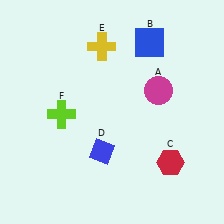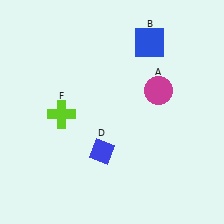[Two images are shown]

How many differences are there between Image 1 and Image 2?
There are 2 differences between the two images.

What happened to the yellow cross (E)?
The yellow cross (E) was removed in Image 2. It was in the top-left area of Image 1.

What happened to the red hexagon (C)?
The red hexagon (C) was removed in Image 2. It was in the bottom-right area of Image 1.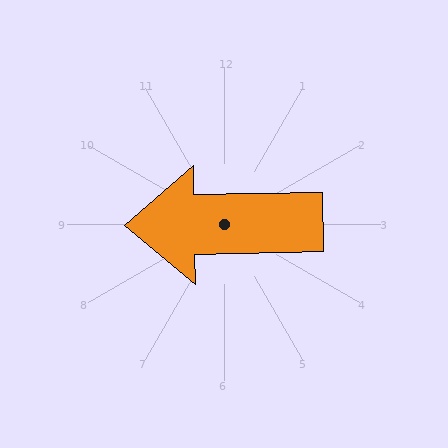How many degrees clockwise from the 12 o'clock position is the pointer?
Approximately 269 degrees.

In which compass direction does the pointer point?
West.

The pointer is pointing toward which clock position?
Roughly 9 o'clock.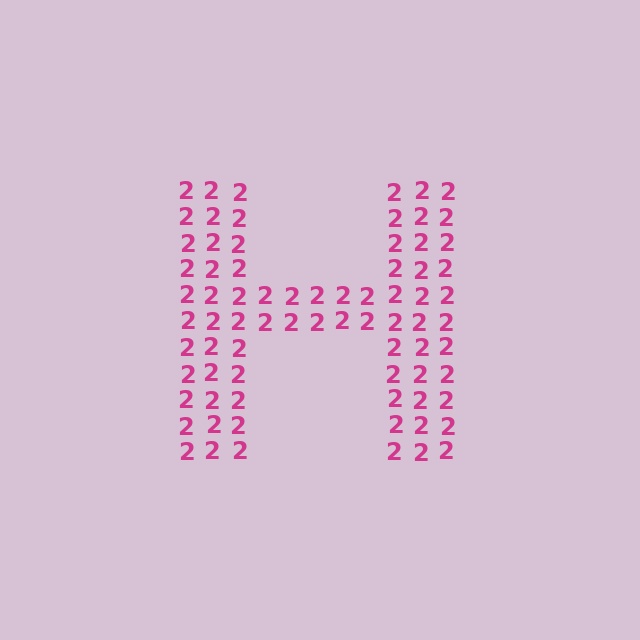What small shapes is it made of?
It is made of small digit 2's.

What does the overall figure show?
The overall figure shows the letter H.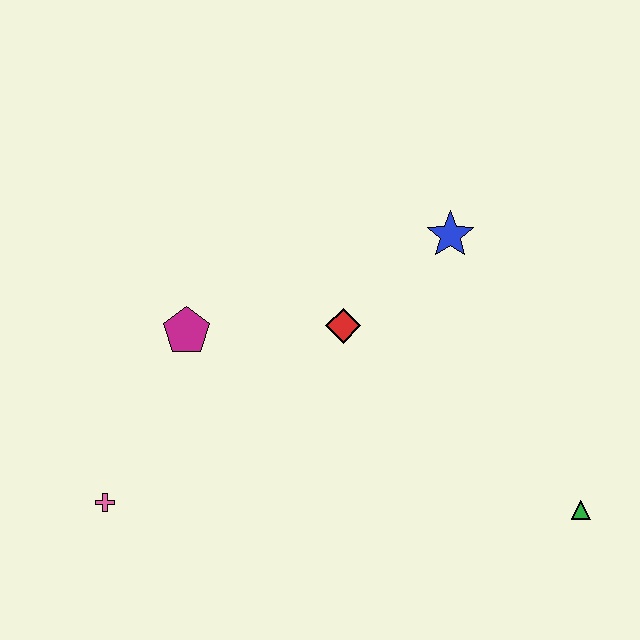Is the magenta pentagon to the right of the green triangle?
No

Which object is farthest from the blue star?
The pink cross is farthest from the blue star.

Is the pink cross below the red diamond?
Yes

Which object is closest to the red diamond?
The blue star is closest to the red diamond.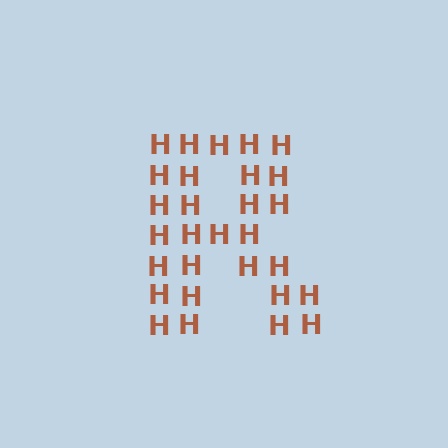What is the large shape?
The large shape is the letter R.